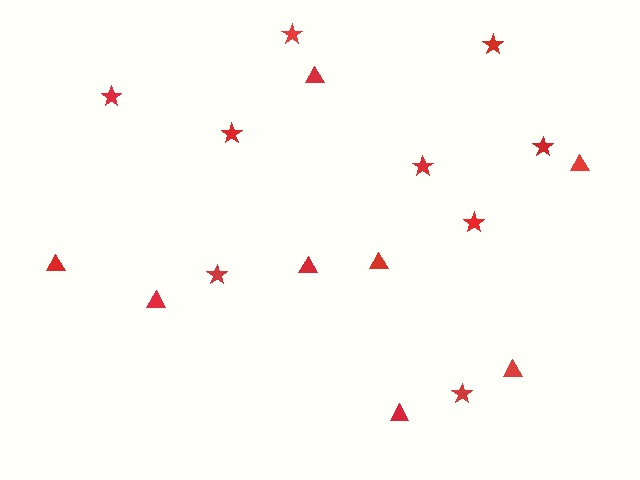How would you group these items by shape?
There are 2 groups: one group of triangles (8) and one group of stars (9).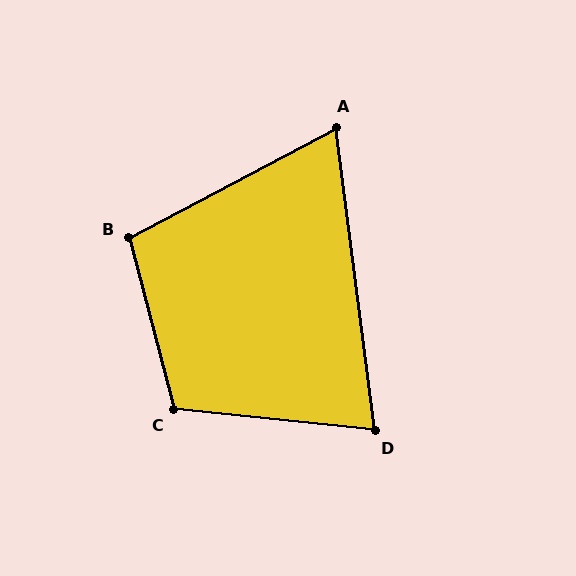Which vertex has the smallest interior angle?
A, at approximately 70 degrees.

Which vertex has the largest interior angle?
C, at approximately 110 degrees.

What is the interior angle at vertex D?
Approximately 77 degrees (acute).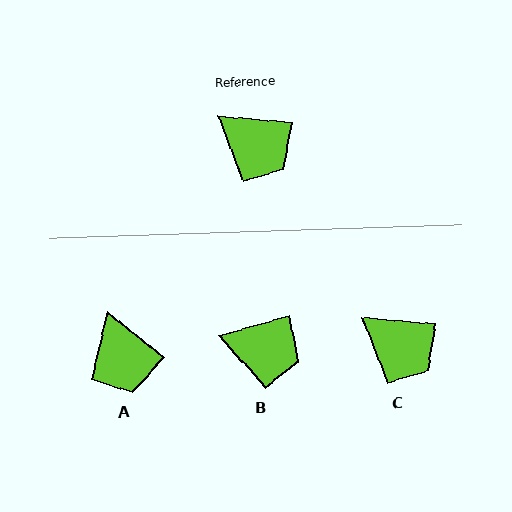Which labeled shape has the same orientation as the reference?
C.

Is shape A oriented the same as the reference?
No, it is off by about 33 degrees.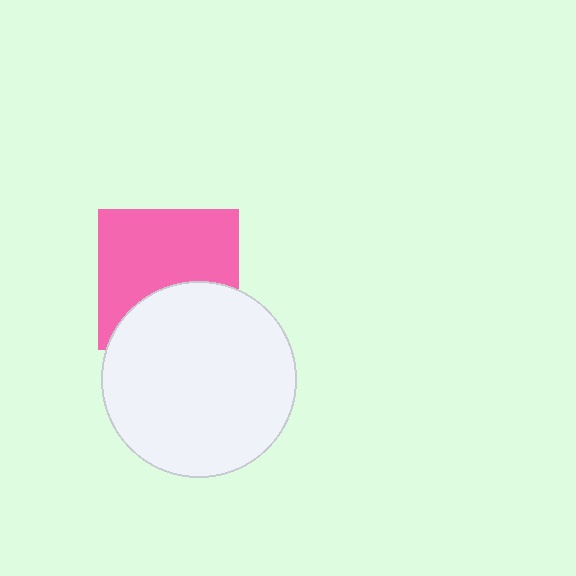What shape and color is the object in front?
The object in front is a white circle.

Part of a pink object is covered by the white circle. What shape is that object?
It is a square.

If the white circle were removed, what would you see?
You would see the complete pink square.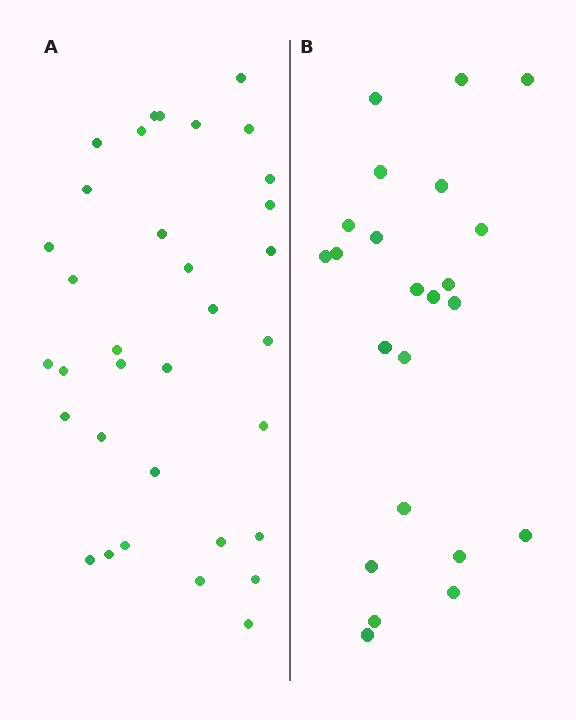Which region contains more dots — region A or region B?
Region A (the left region) has more dots.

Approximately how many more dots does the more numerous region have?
Region A has roughly 12 or so more dots than region B.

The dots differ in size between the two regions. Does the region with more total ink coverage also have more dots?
No. Region B has more total ink coverage because its dots are larger, but region A actually contains more individual dots. Total area can be misleading — the number of items is what matters here.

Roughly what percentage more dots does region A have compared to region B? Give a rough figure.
About 50% more.